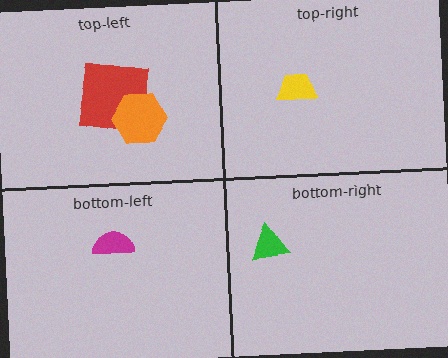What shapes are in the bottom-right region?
The green triangle.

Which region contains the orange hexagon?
The top-left region.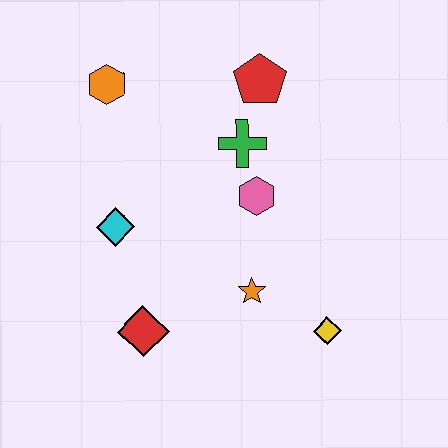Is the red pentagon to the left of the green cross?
No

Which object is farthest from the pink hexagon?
The orange hexagon is farthest from the pink hexagon.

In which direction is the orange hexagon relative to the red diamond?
The orange hexagon is above the red diamond.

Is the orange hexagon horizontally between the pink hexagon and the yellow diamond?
No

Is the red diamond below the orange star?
Yes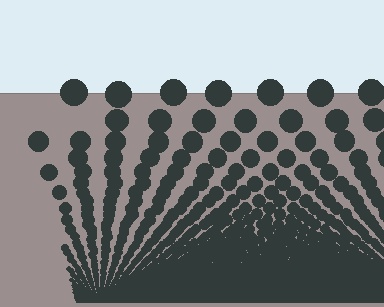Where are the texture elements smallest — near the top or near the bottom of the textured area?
Near the bottom.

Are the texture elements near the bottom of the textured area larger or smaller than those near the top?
Smaller. The gradient is inverted — elements near the bottom are smaller and denser.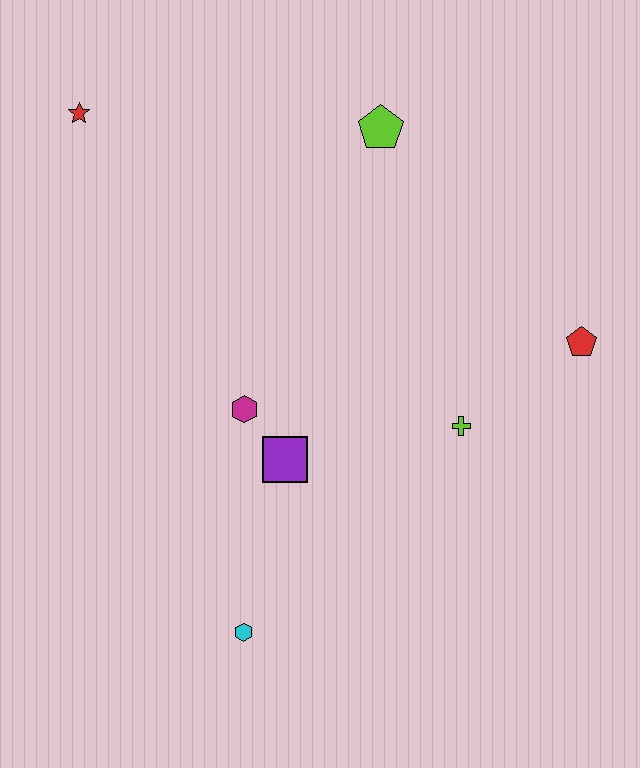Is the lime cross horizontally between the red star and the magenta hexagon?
No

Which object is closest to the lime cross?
The red pentagon is closest to the lime cross.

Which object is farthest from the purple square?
The red star is farthest from the purple square.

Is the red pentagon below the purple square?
No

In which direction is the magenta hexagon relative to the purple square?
The magenta hexagon is above the purple square.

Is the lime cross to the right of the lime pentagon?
Yes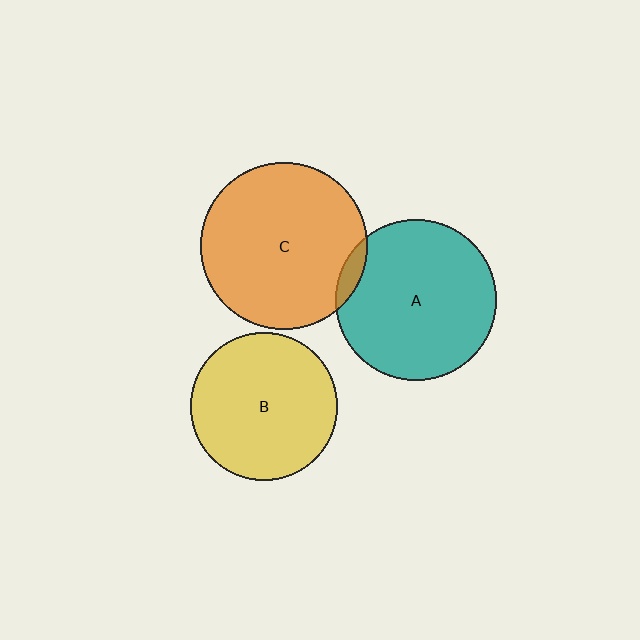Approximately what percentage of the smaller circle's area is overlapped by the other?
Approximately 5%.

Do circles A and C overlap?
Yes.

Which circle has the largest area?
Circle C (orange).